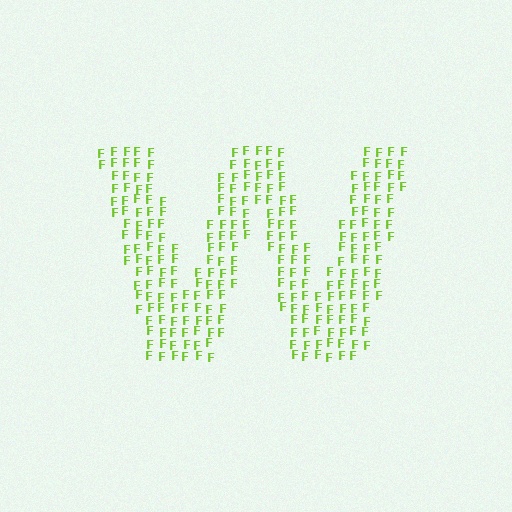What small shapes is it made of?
It is made of small letter F's.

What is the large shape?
The large shape is the letter W.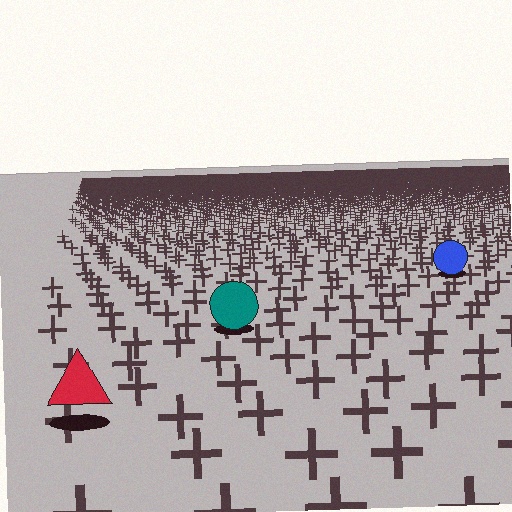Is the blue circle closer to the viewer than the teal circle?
No. The teal circle is closer — you can tell from the texture gradient: the ground texture is coarser near it.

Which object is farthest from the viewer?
The blue circle is farthest from the viewer. It appears smaller and the ground texture around it is denser.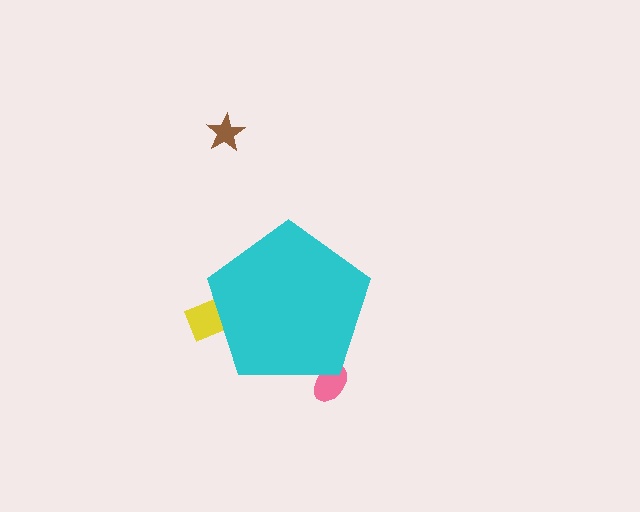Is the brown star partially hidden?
No, the brown star is fully visible.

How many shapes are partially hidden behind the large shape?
2 shapes are partially hidden.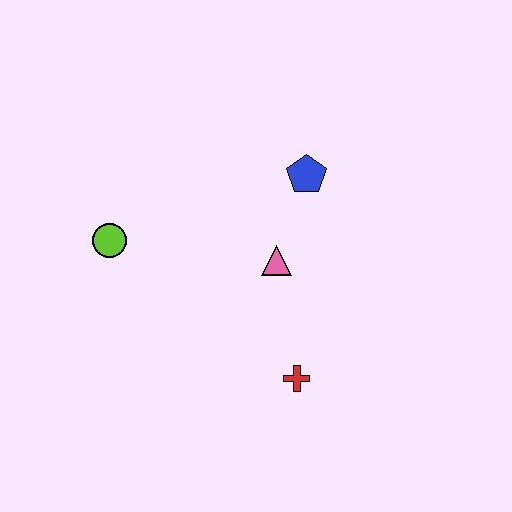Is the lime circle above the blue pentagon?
No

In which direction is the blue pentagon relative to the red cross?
The blue pentagon is above the red cross.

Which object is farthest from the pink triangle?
The lime circle is farthest from the pink triangle.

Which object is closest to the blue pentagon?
The pink triangle is closest to the blue pentagon.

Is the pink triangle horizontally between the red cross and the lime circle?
Yes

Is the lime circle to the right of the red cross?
No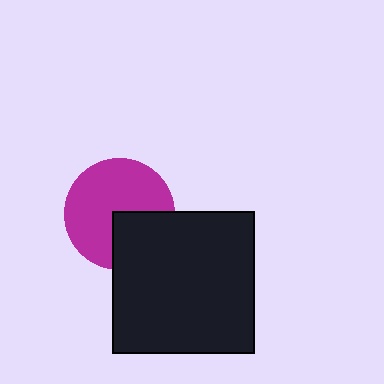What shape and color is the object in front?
The object in front is a black square.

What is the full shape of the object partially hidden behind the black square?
The partially hidden object is a magenta circle.